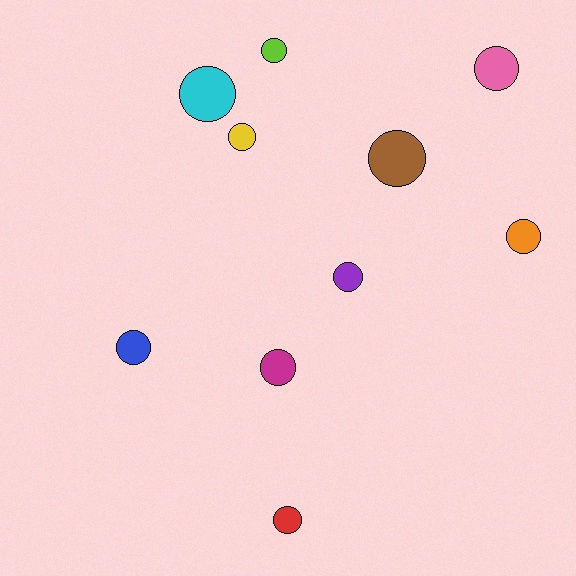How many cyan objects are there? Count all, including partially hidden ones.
There is 1 cyan object.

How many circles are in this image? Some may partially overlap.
There are 10 circles.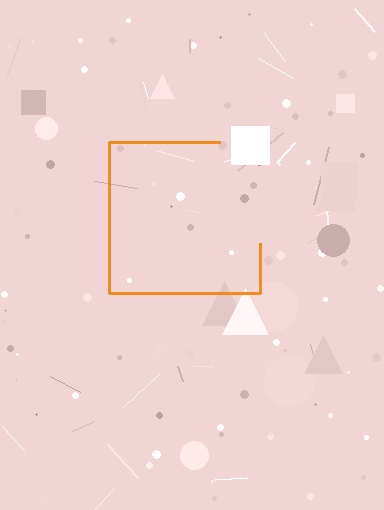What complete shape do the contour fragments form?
The contour fragments form a square.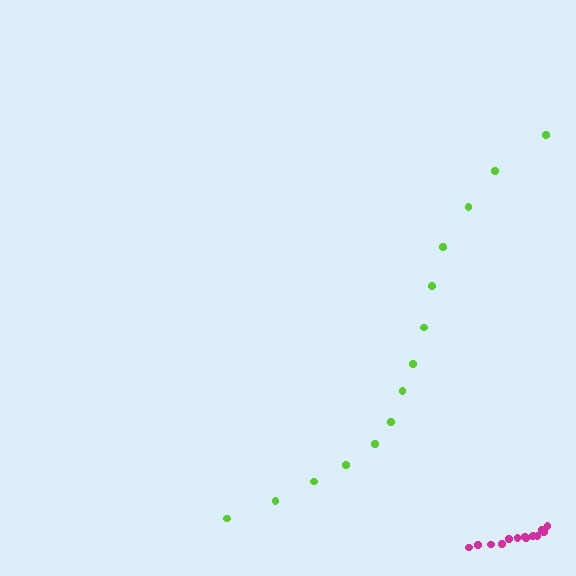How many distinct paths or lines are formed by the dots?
There are 2 distinct paths.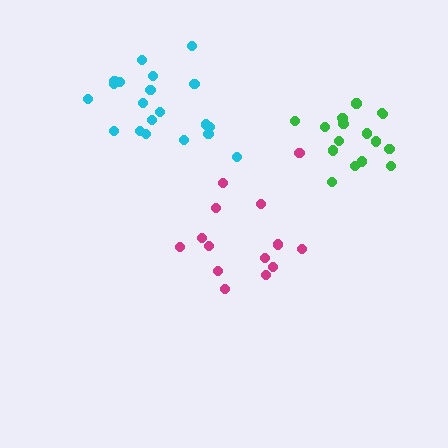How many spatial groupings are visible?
There are 3 spatial groupings.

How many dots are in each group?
Group 1: 17 dots, Group 2: 14 dots, Group 3: 20 dots (51 total).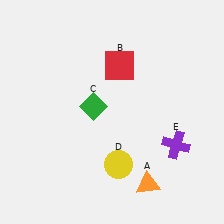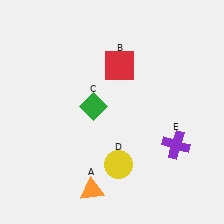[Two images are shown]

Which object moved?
The orange triangle (A) moved left.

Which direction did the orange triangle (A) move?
The orange triangle (A) moved left.